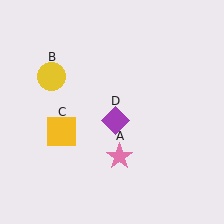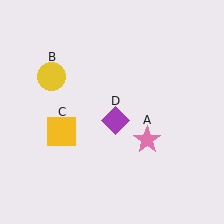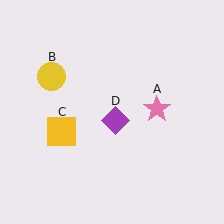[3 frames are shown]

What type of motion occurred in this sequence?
The pink star (object A) rotated counterclockwise around the center of the scene.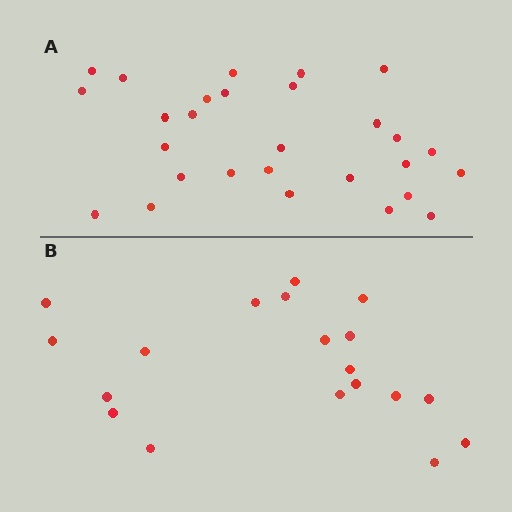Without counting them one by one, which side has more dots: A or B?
Region A (the top region) has more dots.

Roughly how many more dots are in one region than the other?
Region A has roughly 8 or so more dots than region B.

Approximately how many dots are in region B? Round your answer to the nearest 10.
About 20 dots. (The exact count is 19, which rounds to 20.)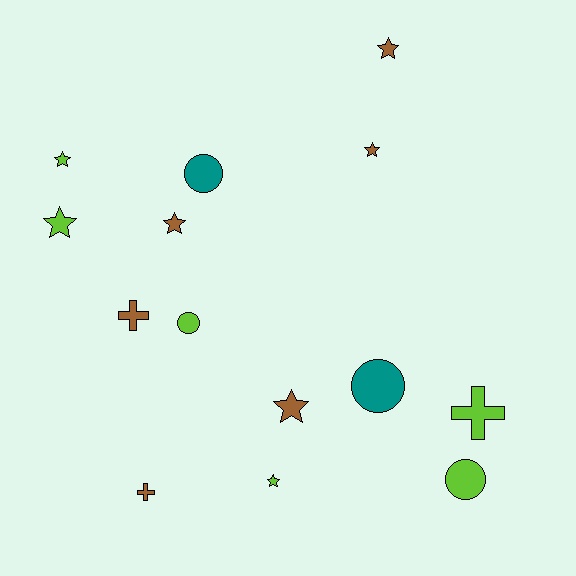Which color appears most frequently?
Lime, with 6 objects.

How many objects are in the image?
There are 14 objects.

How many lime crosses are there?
There is 1 lime cross.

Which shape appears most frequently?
Star, with 7 objects.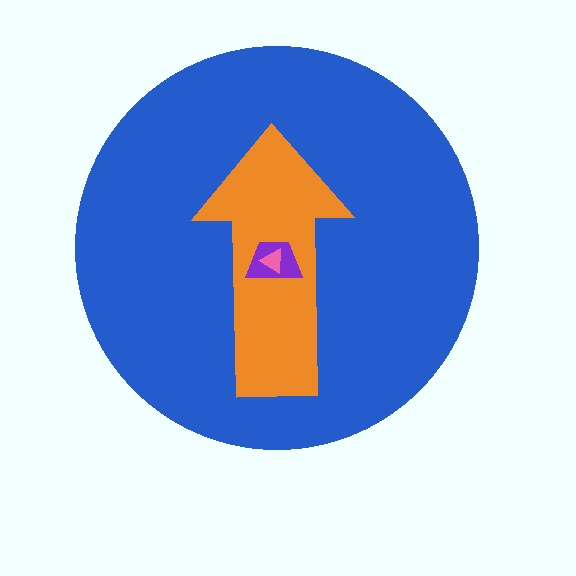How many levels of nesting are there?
4.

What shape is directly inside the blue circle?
The orange arrow.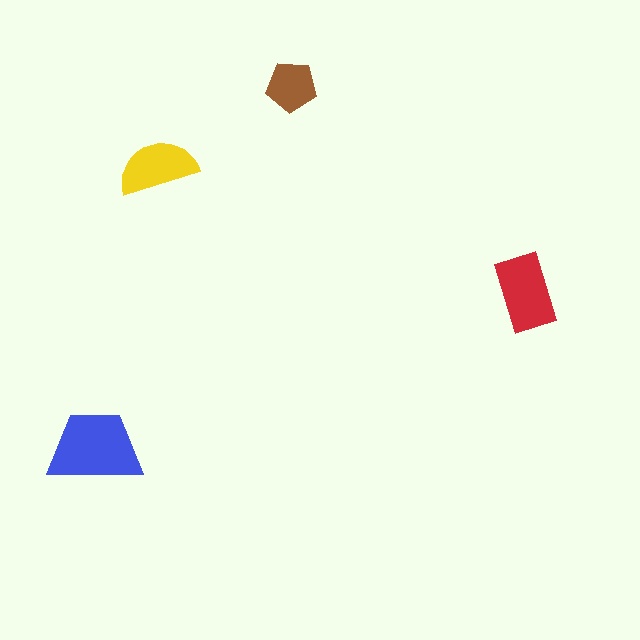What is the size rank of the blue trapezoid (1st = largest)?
1st.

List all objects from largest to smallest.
The blue trapezoid, the red rectangle, the yellow semicircle, the brown pentagon.